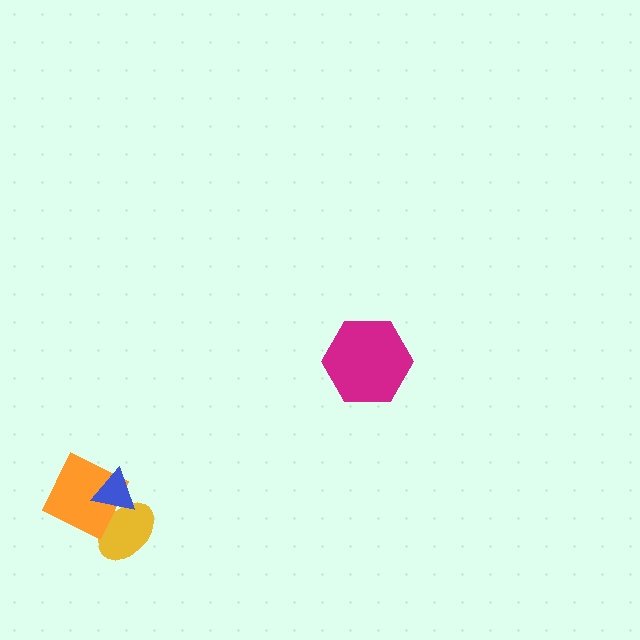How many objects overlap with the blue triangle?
2 objects overlap with the blue triangle.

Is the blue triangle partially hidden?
No, no other shape covers it.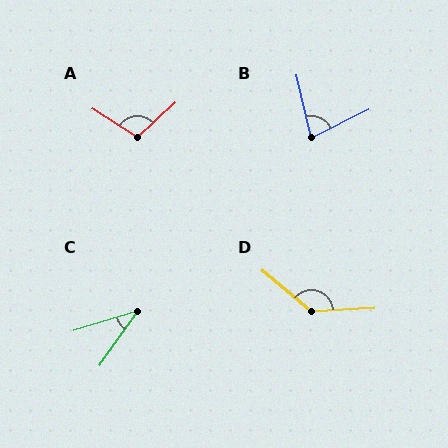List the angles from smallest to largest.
C (38°), B (77°), A (105°), D (137°).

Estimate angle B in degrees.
Approximately 77 degrees.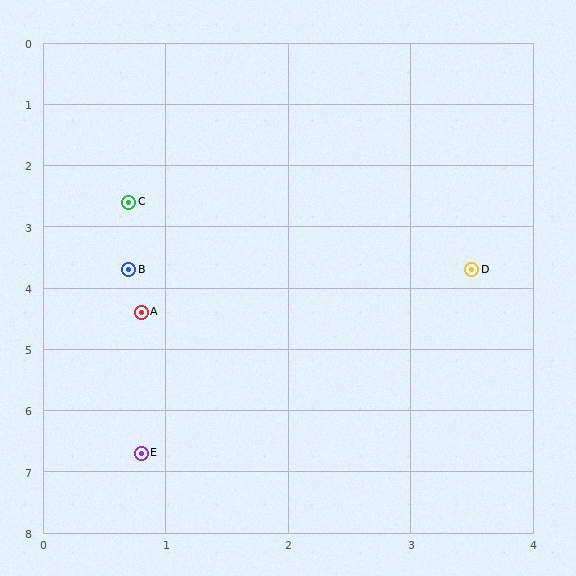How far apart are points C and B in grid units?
Points C and B are about 1.1 grid units apart.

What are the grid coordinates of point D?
Point D is at approximately (3.5, 3.7).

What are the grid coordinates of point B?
Point B is at approximately (0.7, 3.7).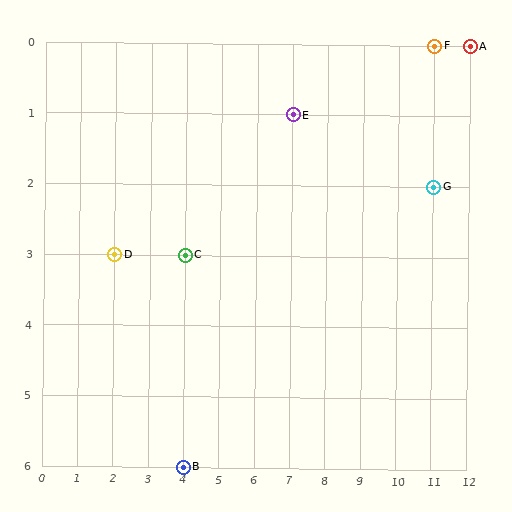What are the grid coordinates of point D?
Point D is at grid coordinates (2, 3).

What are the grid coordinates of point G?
Point G is at grid coordinates (11, 2).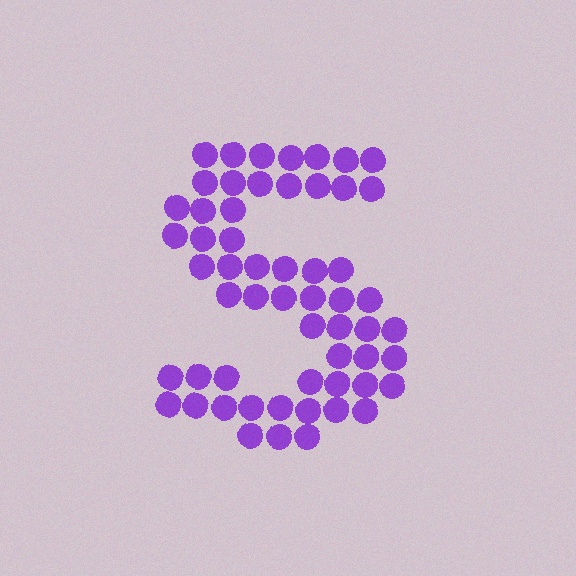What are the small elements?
The small elements are circles.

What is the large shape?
The large shape is the letter S.